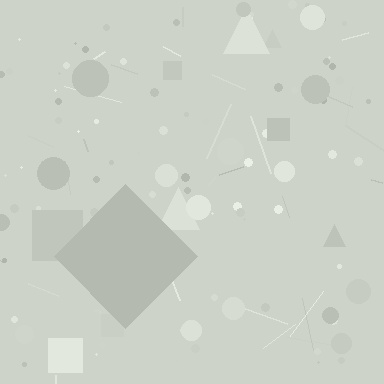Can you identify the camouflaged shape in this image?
The camouflaged shape is a diamond.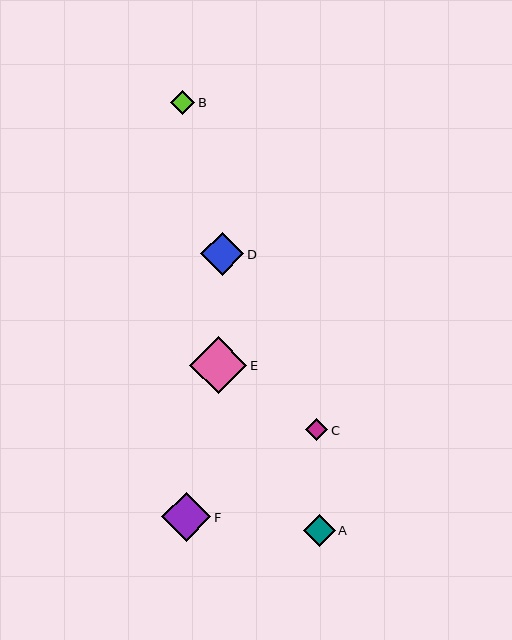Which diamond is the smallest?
Diamond C is the smallest with a size of approximately 22 pixels.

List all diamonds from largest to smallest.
From largest to smallest: E, F, D, A, B, C.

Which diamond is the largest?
Diamond E is the largest with a size of approximately 57 pixels.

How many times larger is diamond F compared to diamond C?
Diamond F is approximately 2.2 times the size of diamond C.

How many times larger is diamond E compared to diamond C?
Diamond E is approximately 2.5 times the size of diamond C.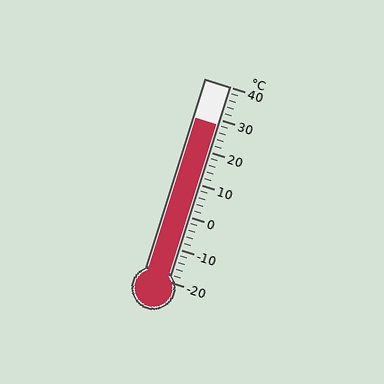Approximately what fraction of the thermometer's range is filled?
The thermometer is filled to approximately 80% of its range.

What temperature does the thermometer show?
The thermometer shows approximately 28°C.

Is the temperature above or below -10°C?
The temperature is above -10°C.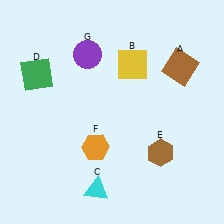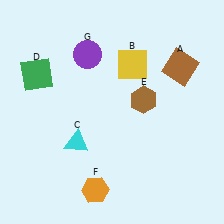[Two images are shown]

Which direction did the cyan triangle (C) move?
The cyan triangle (C) moved up.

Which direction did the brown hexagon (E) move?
The brown hexagon (E) moved up.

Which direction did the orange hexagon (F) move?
The orange hexagon (F) moved down.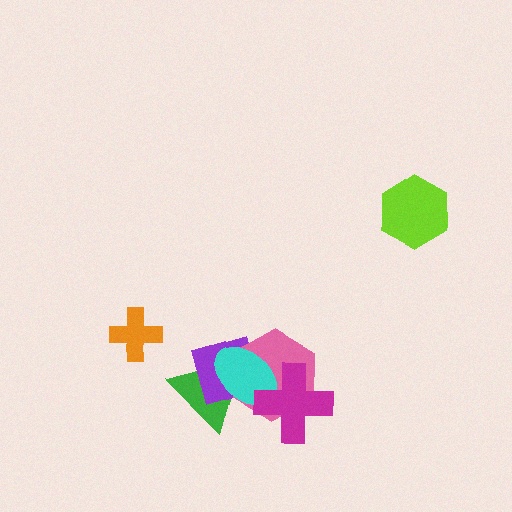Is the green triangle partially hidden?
Yes, it is partially covered by another shape.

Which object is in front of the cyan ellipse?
The magenta cross is in front of the cyan ellipse.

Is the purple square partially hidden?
Yes, it is partially covered by another shape.